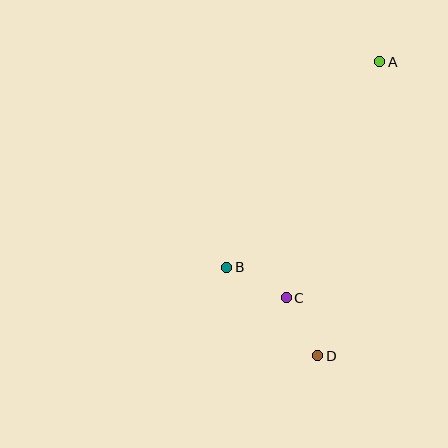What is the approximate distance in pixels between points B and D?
The distance between B and D is approximately 127 pixels.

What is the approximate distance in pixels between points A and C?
The distance between A and C is approximately 254 pixels.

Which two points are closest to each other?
Points C and D are closest to each other.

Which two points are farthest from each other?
Points A and D are farthest from each other.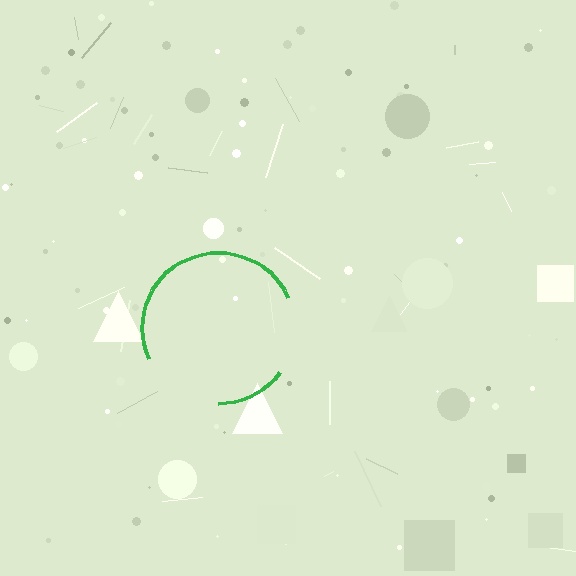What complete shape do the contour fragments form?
The contour fragments form a circle.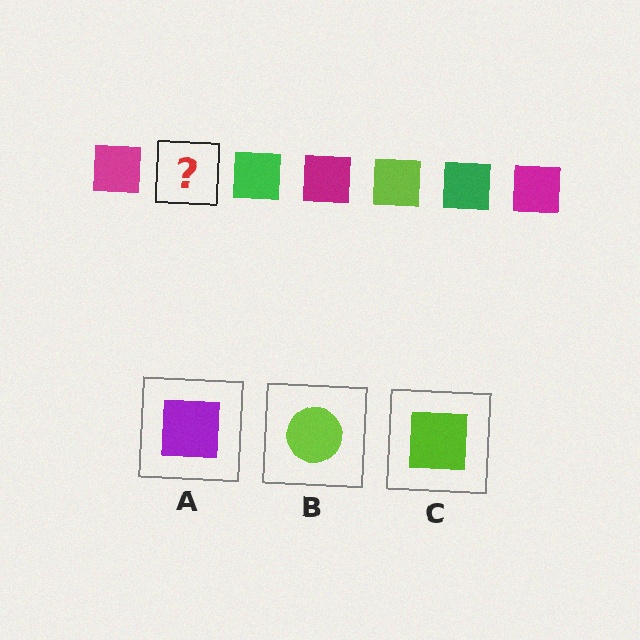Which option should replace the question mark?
Option C.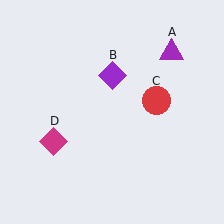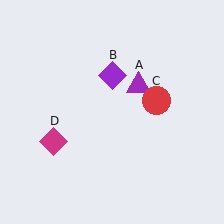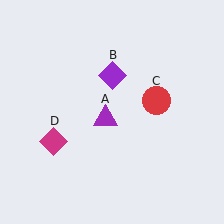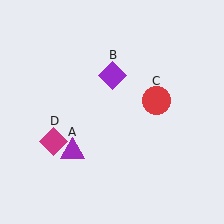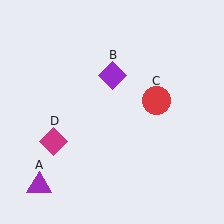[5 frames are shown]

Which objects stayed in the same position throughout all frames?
Purple diamond (object B) and red circle (object C) and magenta diamond (object D) remained stationary.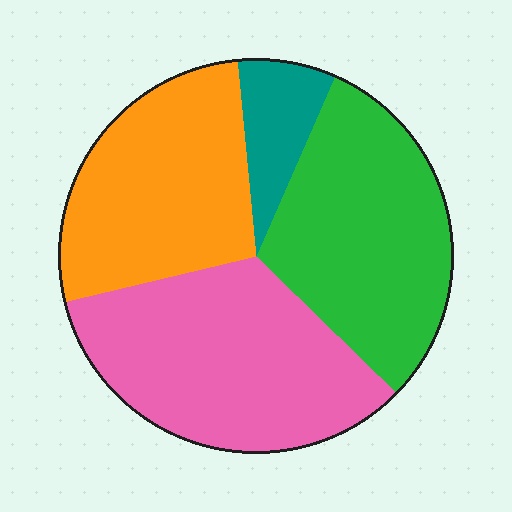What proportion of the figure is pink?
Pink covers around 35% of the figure.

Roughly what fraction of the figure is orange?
Orange takes up between a sixth and a third of the figure.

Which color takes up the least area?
Teal, at roughly 10%.